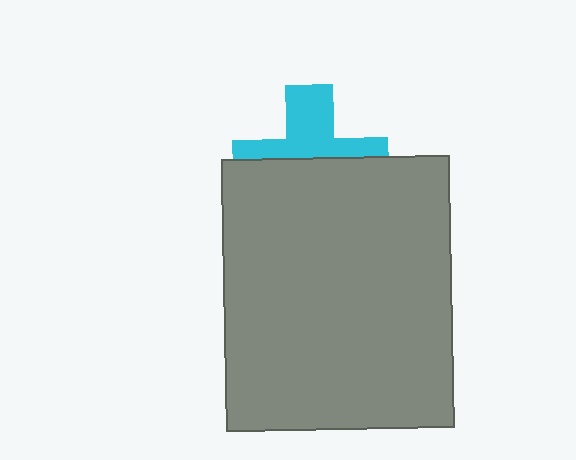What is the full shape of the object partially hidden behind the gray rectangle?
The partially hidden object is a cyan cross.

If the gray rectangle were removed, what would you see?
You would see the complete cyan cross.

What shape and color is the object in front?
The object in front is a gray rectangle.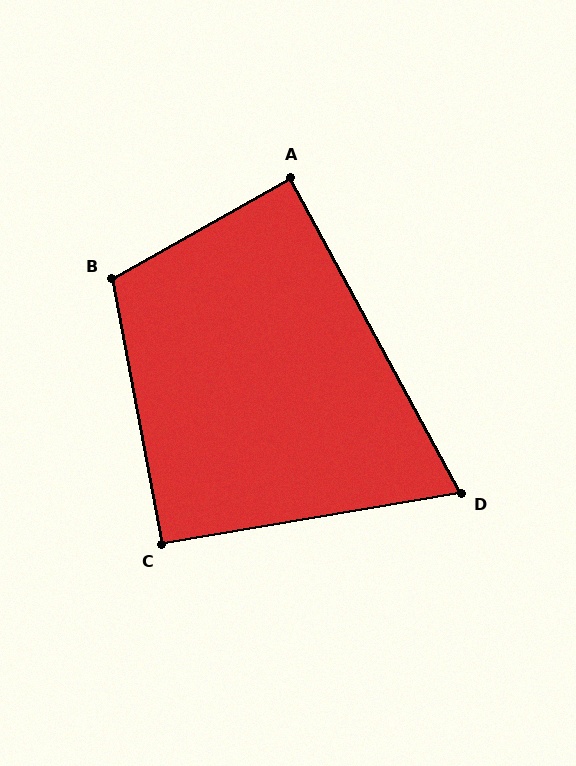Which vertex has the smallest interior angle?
D, at approximately 71 degrees.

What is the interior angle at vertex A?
Approximately 89 degrees (approximately right).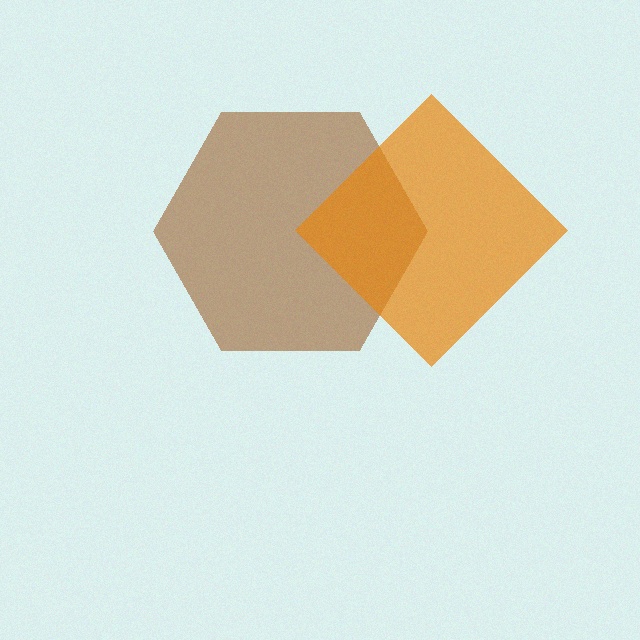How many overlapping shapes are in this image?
There are 2 overlapping shapes in the image.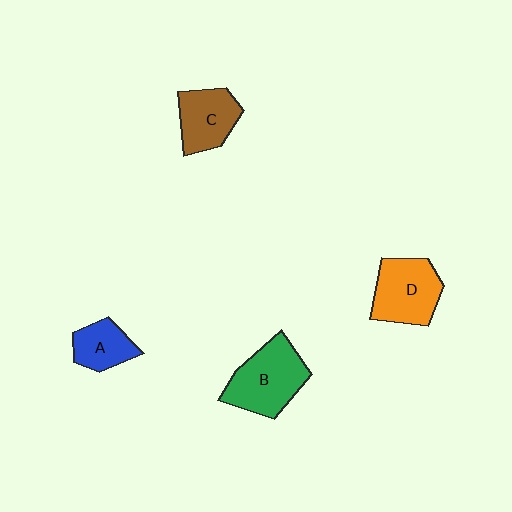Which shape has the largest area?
Shape B (green).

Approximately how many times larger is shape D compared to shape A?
Approximately 1.6 times.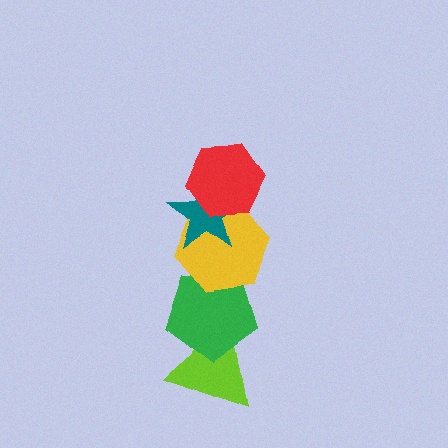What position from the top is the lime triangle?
The lime triangle is 5th from the top.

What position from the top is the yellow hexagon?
The yellow hexagon is 3rd from the top.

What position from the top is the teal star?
The teal star is 2nd from the top.